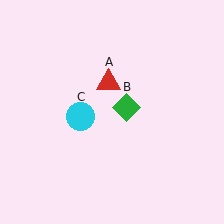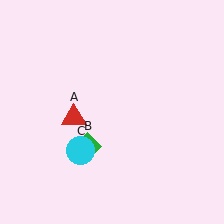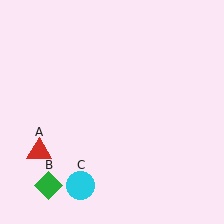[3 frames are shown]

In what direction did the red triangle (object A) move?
The red triangle (object A) moved down and to the left.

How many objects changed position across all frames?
3 objects changed position: red triangle (object A), green diamond (object B), cyan circle (object C).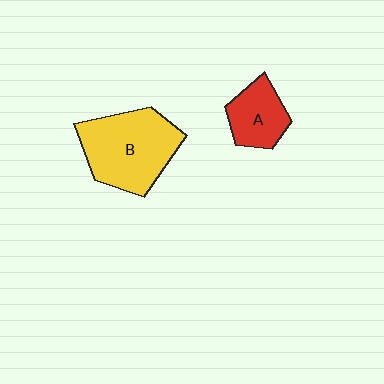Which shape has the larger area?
Shape B (yellow).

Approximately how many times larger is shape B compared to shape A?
Approximately 2.0 times.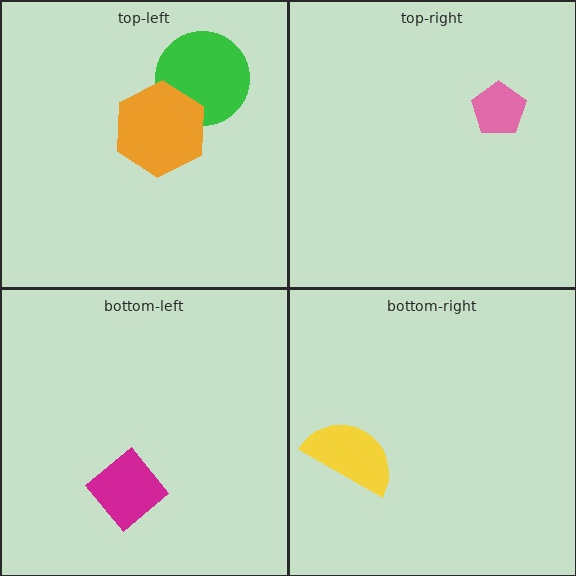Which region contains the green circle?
The top-left region.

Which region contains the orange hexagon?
The top-left region.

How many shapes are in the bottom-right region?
1.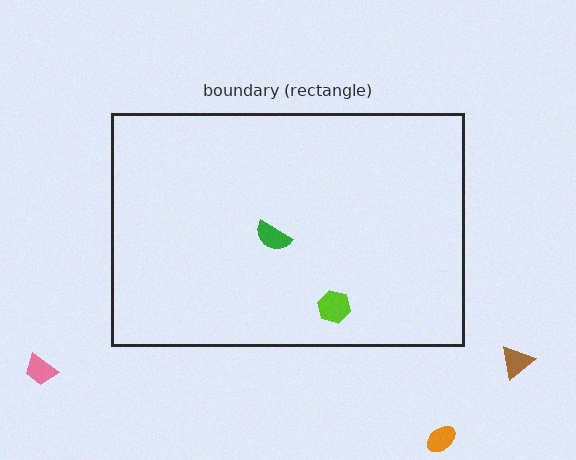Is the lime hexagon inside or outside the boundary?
Inside.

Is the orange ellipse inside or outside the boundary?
Outside.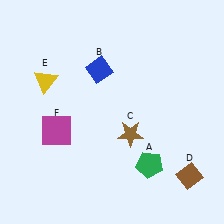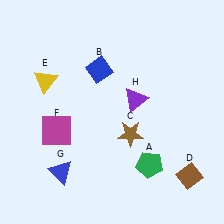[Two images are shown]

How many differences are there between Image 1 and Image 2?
There are 2 differences between the two images.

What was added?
A blue triangle (G), a purple triangle (H) were added in Image 2.